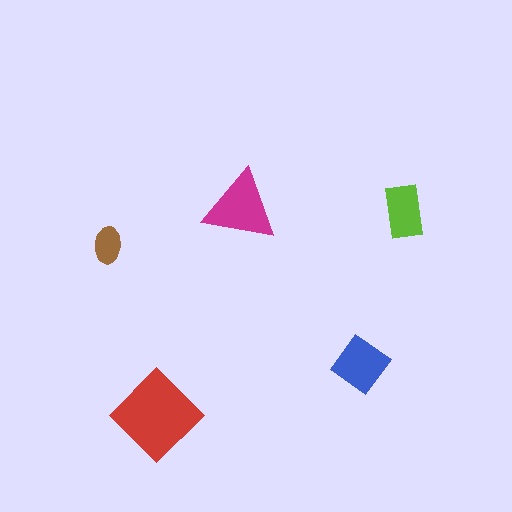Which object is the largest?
The red diamond.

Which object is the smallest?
The brown ellipse.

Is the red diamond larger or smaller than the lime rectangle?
Larger.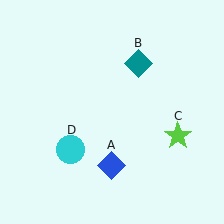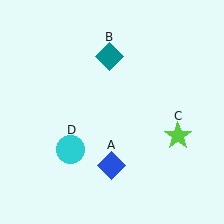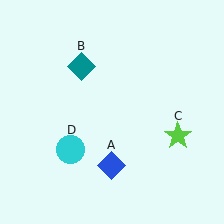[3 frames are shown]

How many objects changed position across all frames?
1 object changed position: teal diamond (object B).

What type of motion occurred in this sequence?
The teal diamond (object B) rotated counterclockwise around the center of the scene.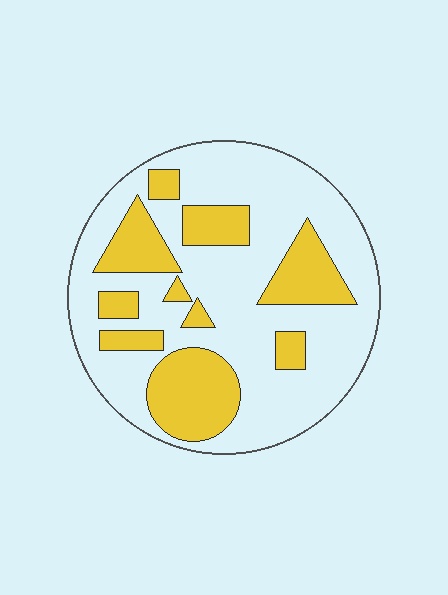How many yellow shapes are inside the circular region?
10.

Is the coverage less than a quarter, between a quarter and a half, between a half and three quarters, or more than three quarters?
Between a quarter and a half.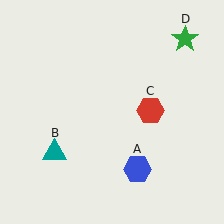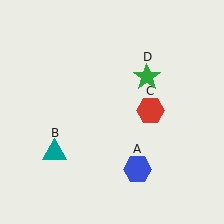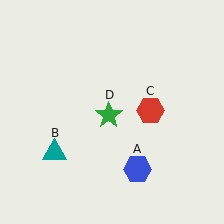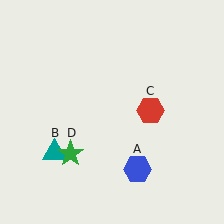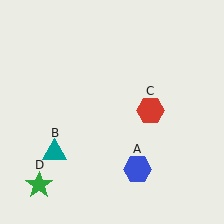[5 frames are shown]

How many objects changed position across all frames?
1 object changed position: green star (object D).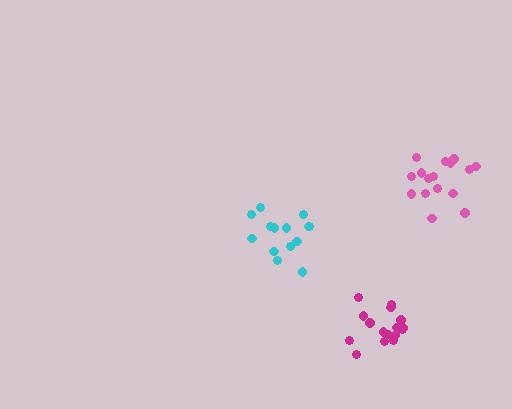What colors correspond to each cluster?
The clusters are colored: cyan, magenta, pink.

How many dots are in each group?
Group 1: 14 dots, Group 2: 16 dots, Group 3: 16 dots (46 total).